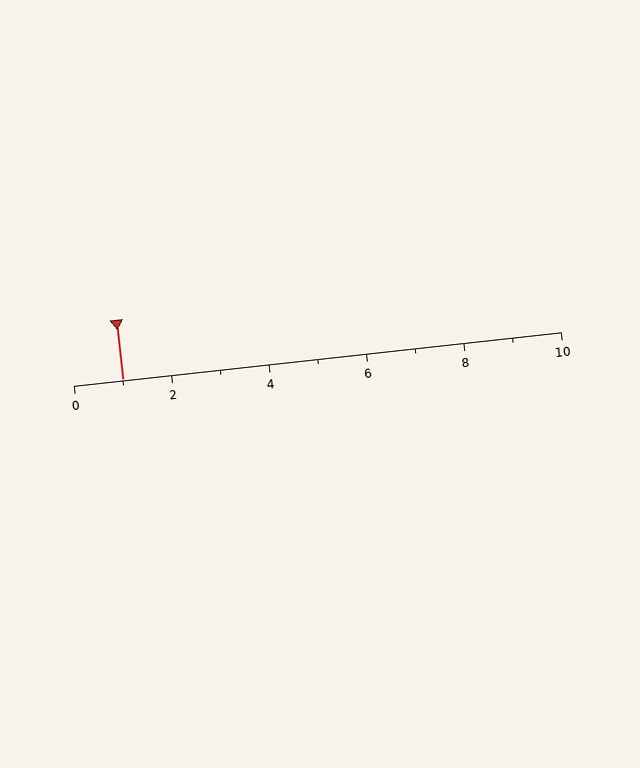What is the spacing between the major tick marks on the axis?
The major ticks are spaced 2 apart.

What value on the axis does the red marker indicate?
The marker indicates approximately 1.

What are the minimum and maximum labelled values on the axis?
The axis runs from 0 to 10.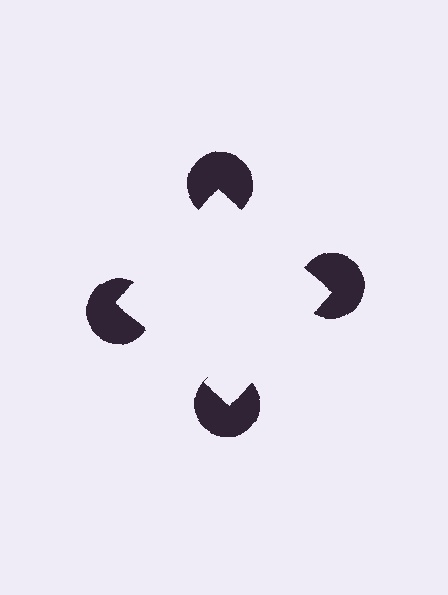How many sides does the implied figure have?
4 sides.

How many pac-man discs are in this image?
There are 4 — one at each vertex of the illusory square.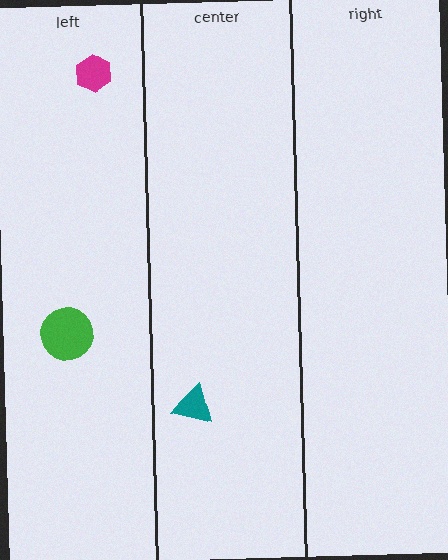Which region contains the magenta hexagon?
The left region.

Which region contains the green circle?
The left region.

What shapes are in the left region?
The green circle, the magenta hexagon.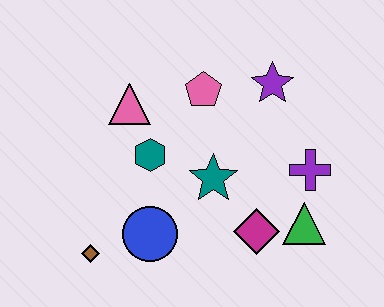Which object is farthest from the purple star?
The brown diamond is farthest from the purple star.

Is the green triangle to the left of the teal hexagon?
No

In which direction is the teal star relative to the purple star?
The teal star is below the purple star.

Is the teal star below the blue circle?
No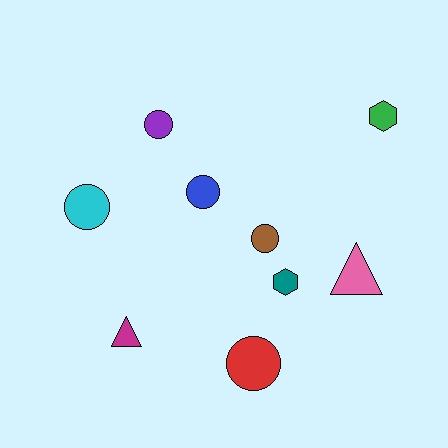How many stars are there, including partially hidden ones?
There are no stars.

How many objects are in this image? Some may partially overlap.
There are 9 objects.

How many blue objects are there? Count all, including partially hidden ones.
There is 1 blue object.